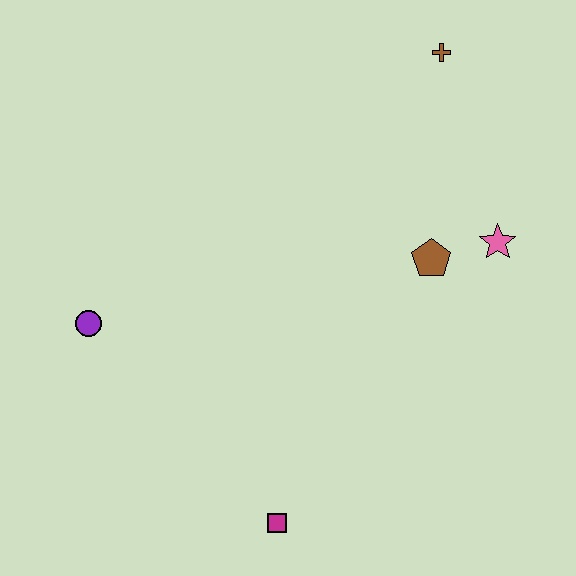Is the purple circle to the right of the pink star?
No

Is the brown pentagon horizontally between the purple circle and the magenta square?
No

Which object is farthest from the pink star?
The purple circle is farthest from the pink star.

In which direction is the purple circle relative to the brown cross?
The purple circle is to the left of the brown cross.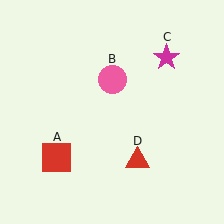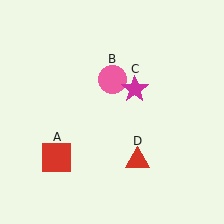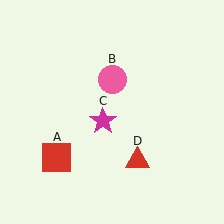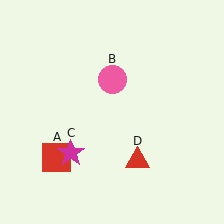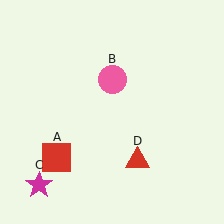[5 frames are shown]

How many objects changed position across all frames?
1 object changed position: magenta star (object C).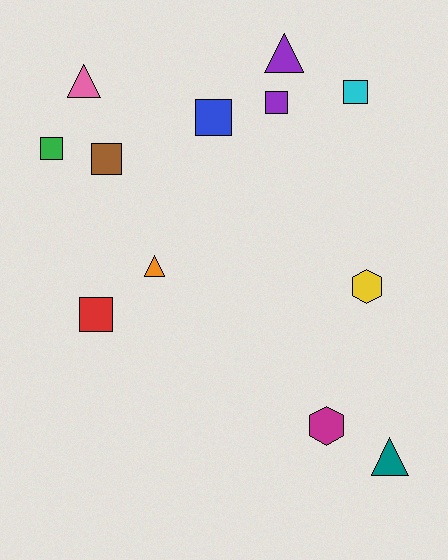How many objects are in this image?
There are 12 objects.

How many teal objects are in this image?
There is 1 teal object.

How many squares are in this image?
There are 6 squares.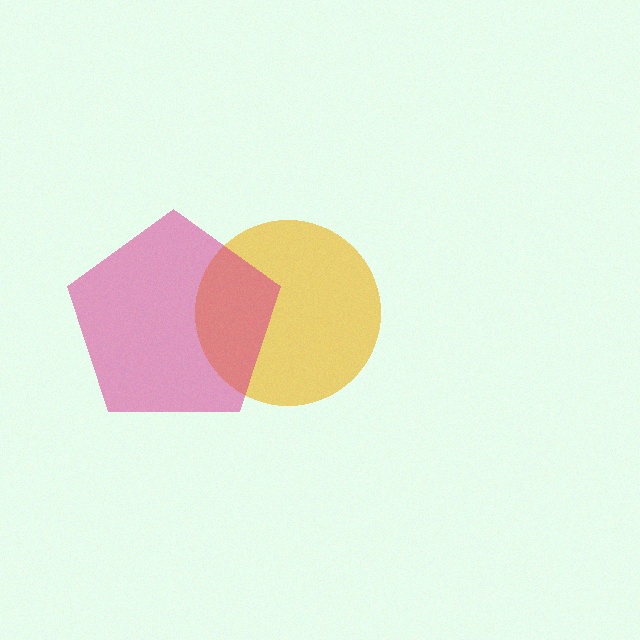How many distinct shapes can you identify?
There are 2 distinct shapes: a yellow circle, a magenta pentagon.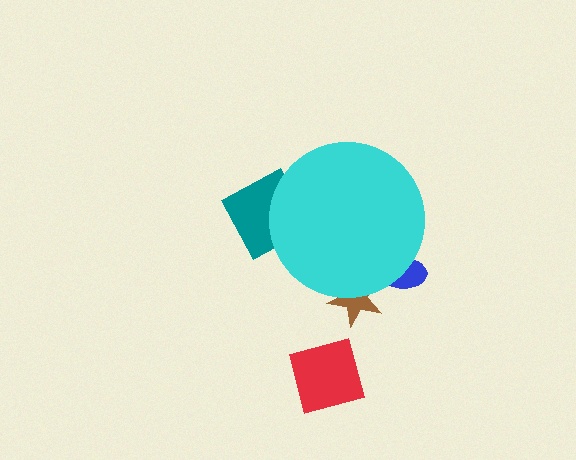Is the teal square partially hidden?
Yes, the teal square is partially hidden behind the cyan circle.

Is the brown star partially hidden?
Yes, the brown star is partially hidden behind the cyan circle.